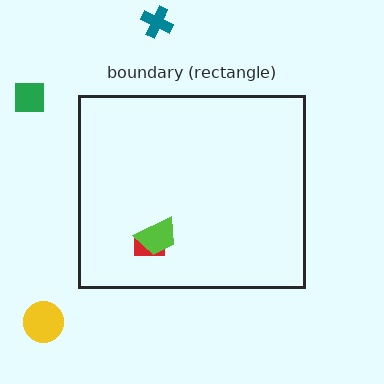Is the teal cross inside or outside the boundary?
Outside.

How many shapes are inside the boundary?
2 inside, 3 outside.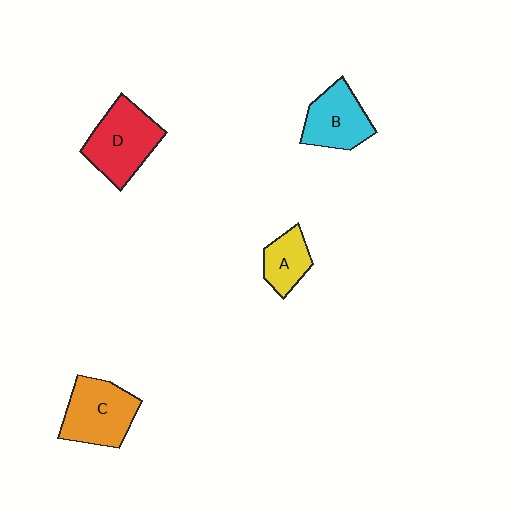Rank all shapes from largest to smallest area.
From largest to smallest: D (red), C (orange), B (cyan), A (yellow).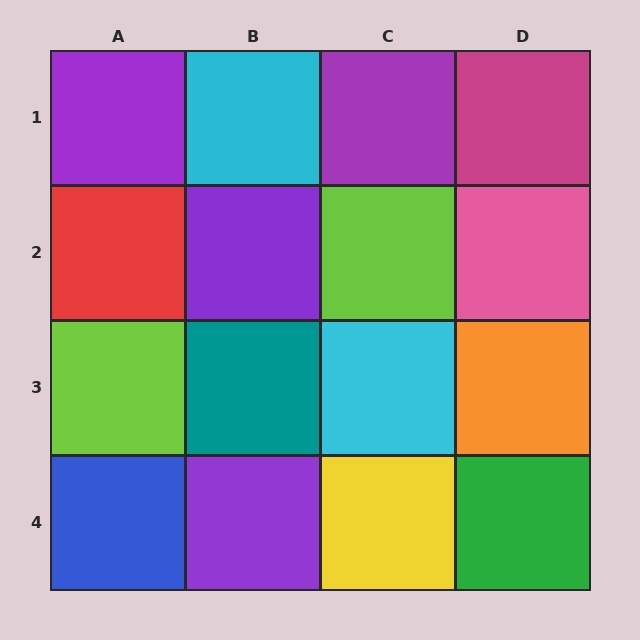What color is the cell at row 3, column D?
Orange.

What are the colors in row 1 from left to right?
Purple, cyan, purple, magenta.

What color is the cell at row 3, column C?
Cyan.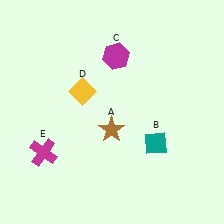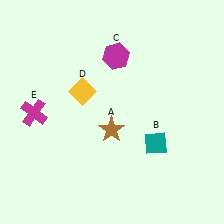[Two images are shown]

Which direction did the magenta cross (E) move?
The magenta cross (E) moved up.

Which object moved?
The magenta cross (E) moved up.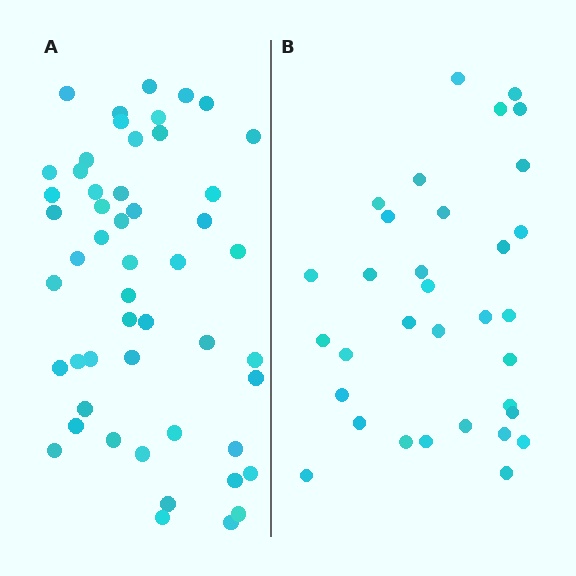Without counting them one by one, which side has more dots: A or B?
Region A (the left region) has more dots.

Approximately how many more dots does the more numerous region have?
Region A has approximately 20 more dots than region B.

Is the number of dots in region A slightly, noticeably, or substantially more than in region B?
Region A has substantially more. The ratio is roughly 1.5 to 1.